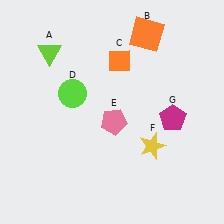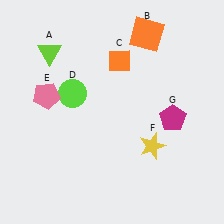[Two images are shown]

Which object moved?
The pink pentagon (E) moved left.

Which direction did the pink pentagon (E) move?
The pink pentagon (E) moved left.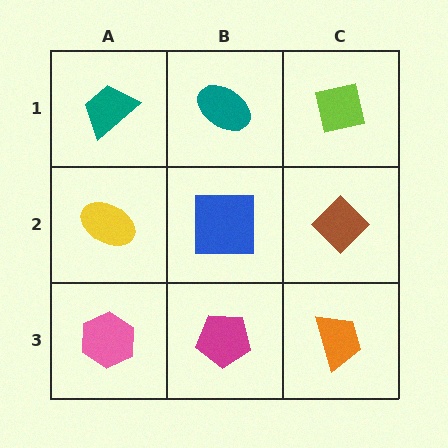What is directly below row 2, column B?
A magenta pentagon.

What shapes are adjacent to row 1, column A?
A yellow ellipse (row 2, column A), a teal ellipse (row 1, column B).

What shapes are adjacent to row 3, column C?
A brown diamond (row 2, column C), a magenta pentagon (row 3, column B).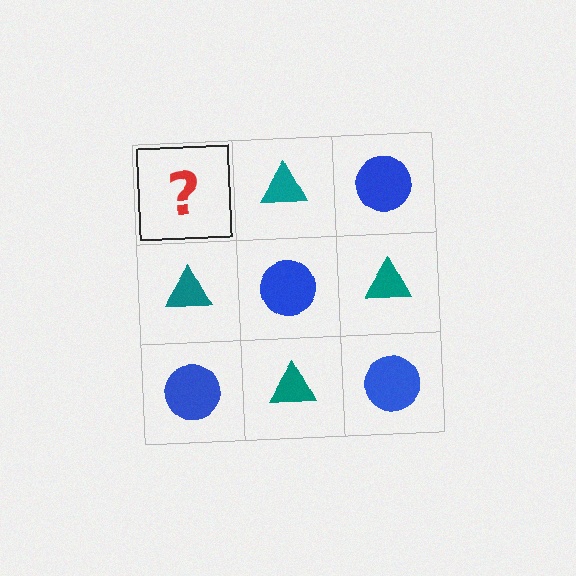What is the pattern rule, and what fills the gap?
The rule is that it alternates blue circle and teal triangle in a checkerboard pattern. The gap should be filled with a blue circle.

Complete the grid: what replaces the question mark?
The question mark should be replaced with a blue circle.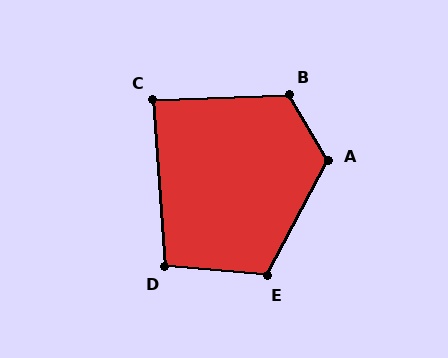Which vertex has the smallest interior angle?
C, at approximately 88 degrees.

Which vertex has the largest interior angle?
A, at approximately 121 degrees.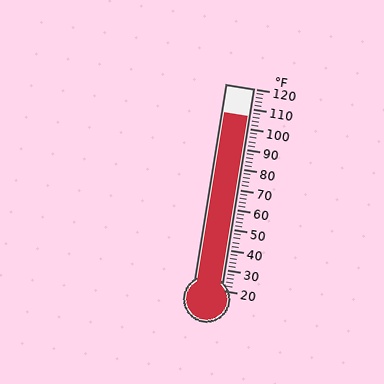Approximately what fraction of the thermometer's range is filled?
The thermometer is filled to approximately 85% of its range.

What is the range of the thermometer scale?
The thermometer scale ranges from 20°F to 120°F.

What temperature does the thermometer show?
The thermometer shows approximately 106°F.